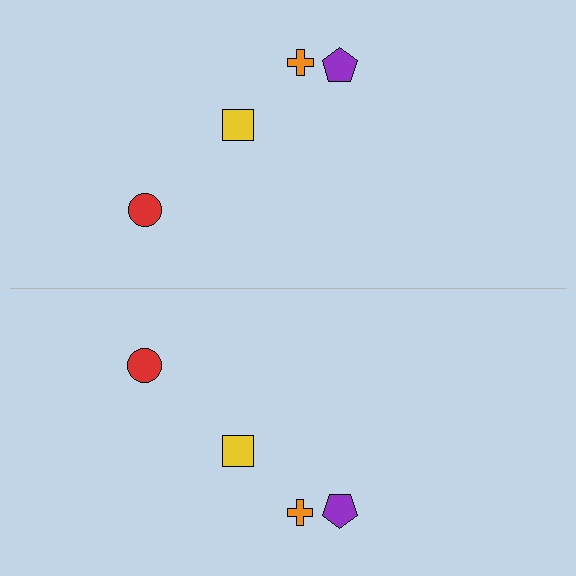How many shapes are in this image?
There are 8 shapes in this image.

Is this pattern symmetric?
Yes, this pattern has bilateral (reflection) symmetry.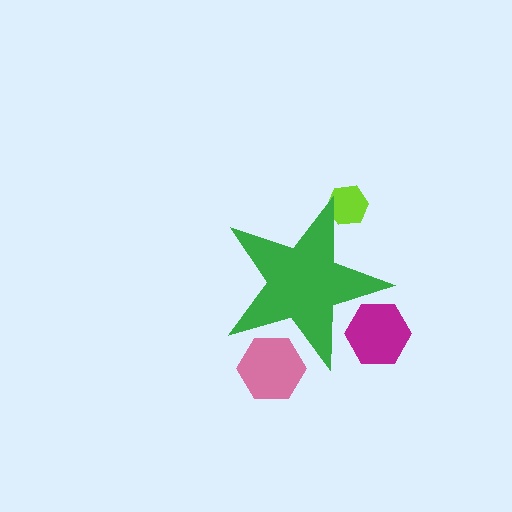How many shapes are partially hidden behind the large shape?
3 shapes are partially hidden.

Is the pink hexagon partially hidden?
Yes, the pink hexagon is partially hidden behind the green star.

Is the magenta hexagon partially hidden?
Yes, the magenta hexagon is partially hidden behind the green star.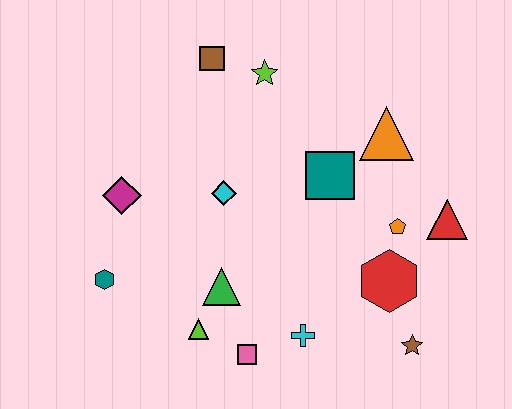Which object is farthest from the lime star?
The brown star is farthest from the lime star.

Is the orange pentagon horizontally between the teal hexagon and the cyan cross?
No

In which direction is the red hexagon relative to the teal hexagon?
The red hexagon is to the right of the teal hexagon.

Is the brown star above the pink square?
Yes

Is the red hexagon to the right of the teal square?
Yes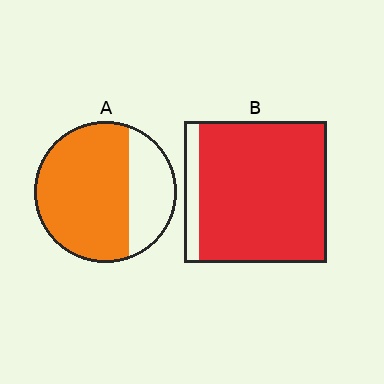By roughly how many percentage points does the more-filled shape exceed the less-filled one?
By roughly 20 percentage points (B over A).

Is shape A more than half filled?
Yes.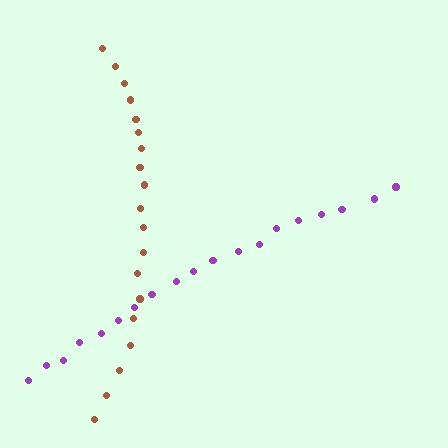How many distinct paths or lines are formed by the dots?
There are 2 distinct paths.